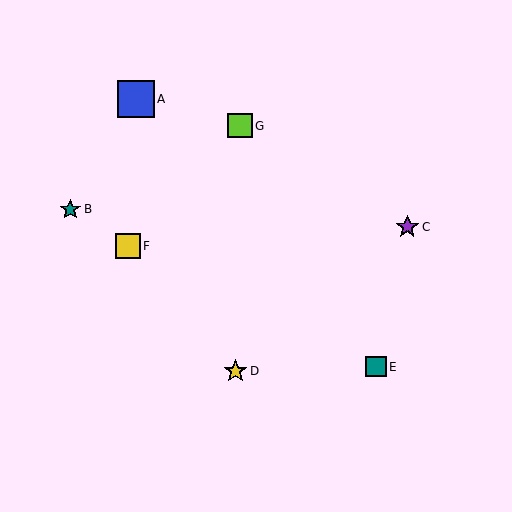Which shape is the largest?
The blue square (labeled A) is the largest.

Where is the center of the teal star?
The center of the teal star is at (70, 209).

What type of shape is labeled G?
Shape G is a lime square.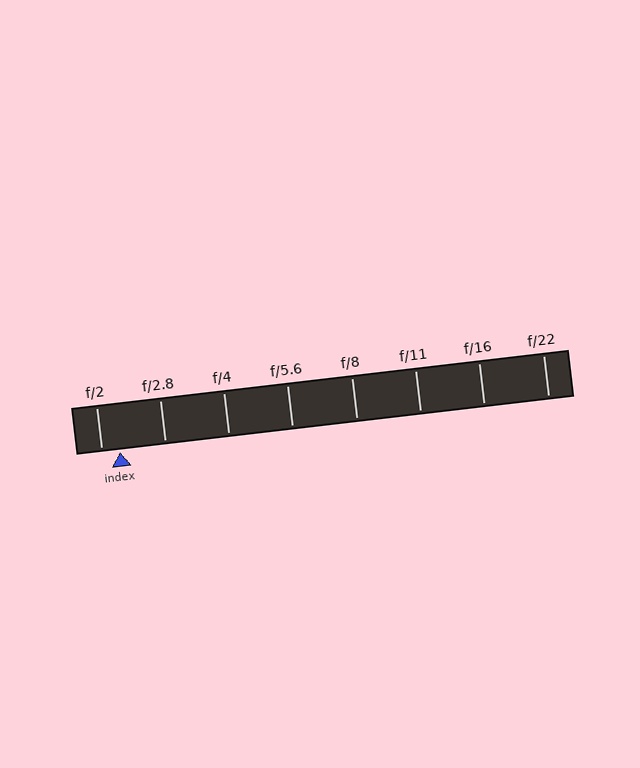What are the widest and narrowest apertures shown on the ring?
The widest aperture shown is f/2 and the narrowest is f/22.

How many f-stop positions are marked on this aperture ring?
There are 8 f-stop positions marked.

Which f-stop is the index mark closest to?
The index mark is closest to f/2.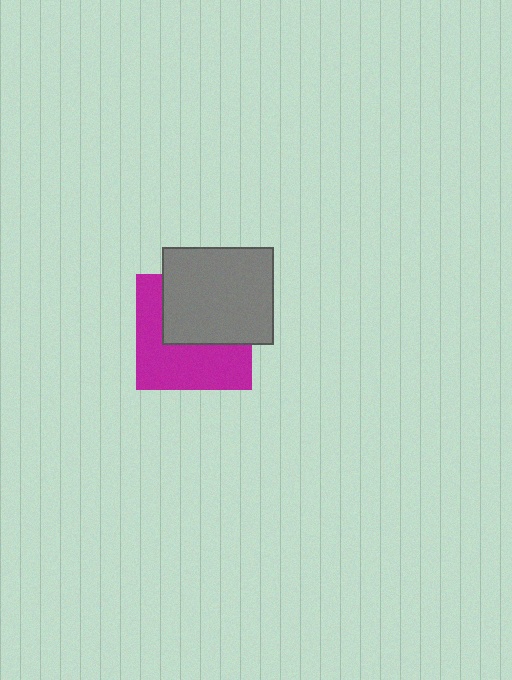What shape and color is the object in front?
The object in front is a gray rectangle.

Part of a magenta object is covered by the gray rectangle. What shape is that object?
It is a square.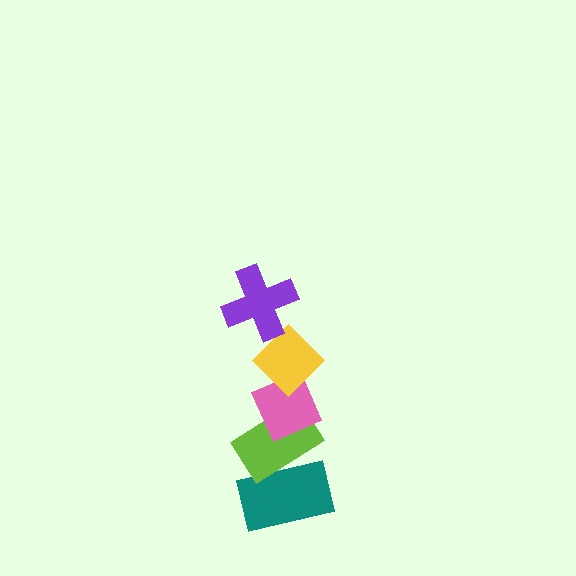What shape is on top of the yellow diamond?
The purple cross is on top of the yellow diamond.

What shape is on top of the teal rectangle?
The lime rectangle is on top of the teal rectangle.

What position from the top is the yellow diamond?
The yellow diamond is 2nd from the top.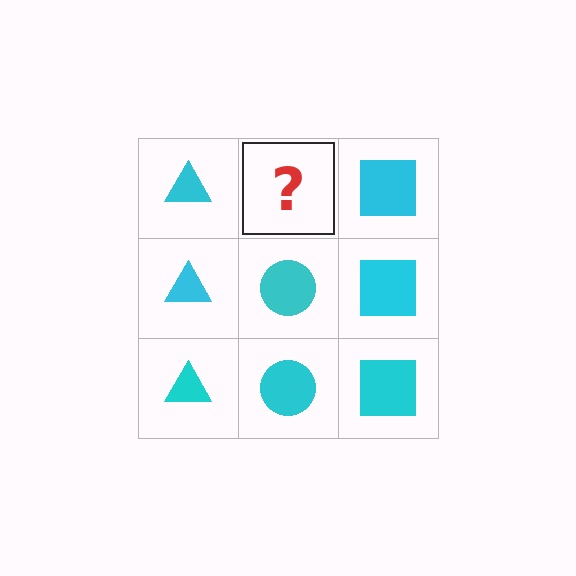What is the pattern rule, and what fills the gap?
The rule is that each column has a consistent shape. The gap should be filled with a cyan circle.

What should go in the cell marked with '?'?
The missing cell should contain a cyan circle.